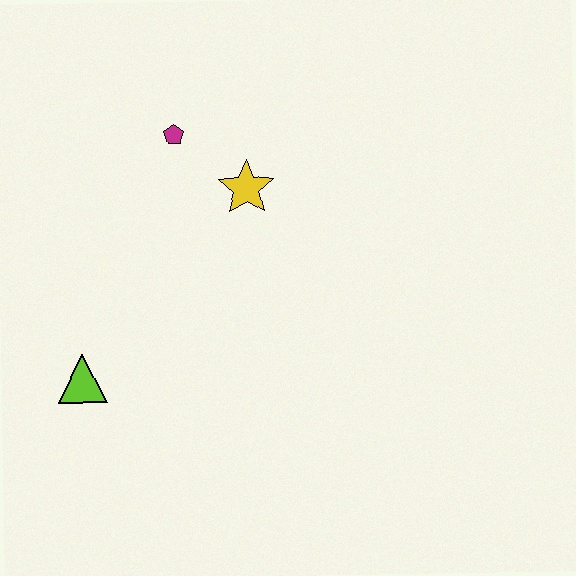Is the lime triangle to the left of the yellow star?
Yes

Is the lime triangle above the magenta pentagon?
No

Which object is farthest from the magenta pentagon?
The lime triangle is farthest from the magenta pentagon.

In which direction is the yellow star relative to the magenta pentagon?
The yellow star is to the right of the magenta pentagon.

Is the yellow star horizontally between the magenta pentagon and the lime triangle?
No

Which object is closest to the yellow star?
The magenta pentagon is closest to the yellow star.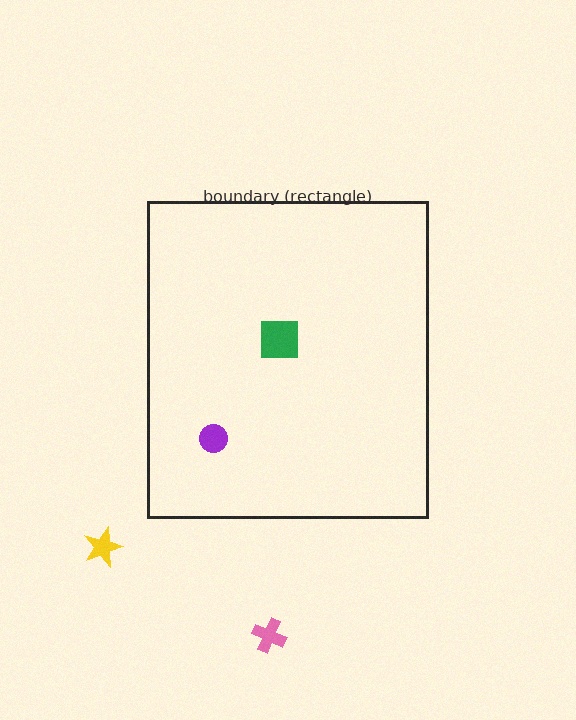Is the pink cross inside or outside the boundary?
Outside.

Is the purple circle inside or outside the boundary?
Inside.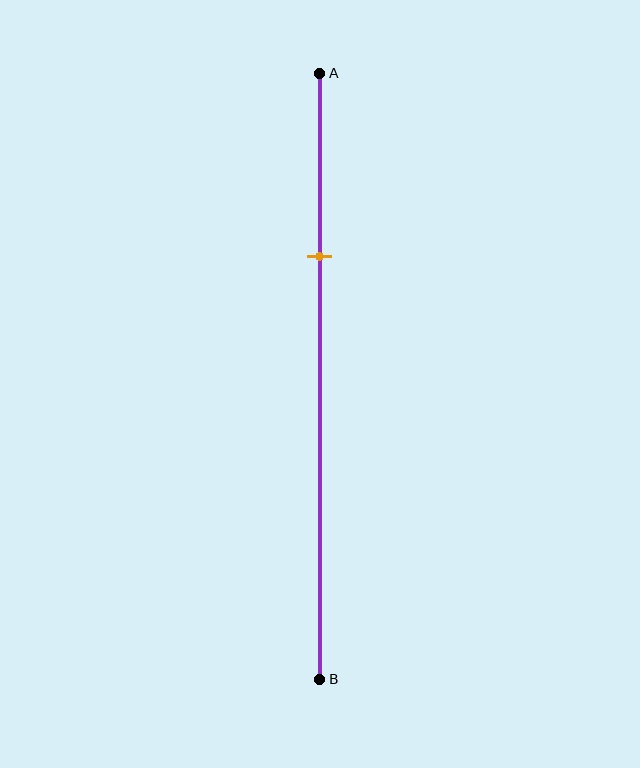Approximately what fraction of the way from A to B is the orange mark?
The orange mark is approximately 30% of the way from A to B.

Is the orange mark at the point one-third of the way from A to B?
No, the mark is at about 30% from A, not at the 33% one-third point.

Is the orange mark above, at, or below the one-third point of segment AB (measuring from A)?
The orange mark is above the one-third point of segment AB.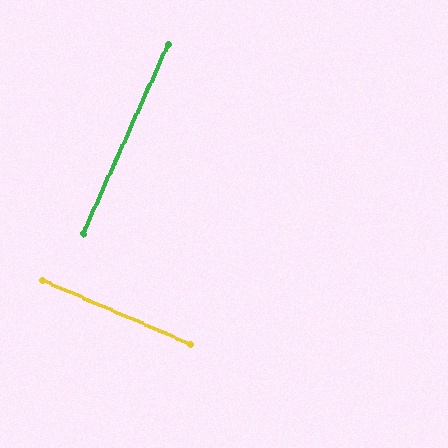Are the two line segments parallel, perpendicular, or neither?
Perpendicular — they meet at approximately 89°.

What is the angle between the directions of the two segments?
Approximately 89 degrees.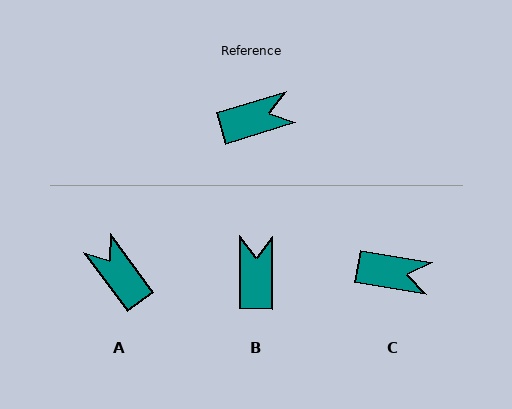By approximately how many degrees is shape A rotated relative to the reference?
Approximately 109 degrees counter-clockwise.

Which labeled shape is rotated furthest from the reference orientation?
A, about 109 degrees away.